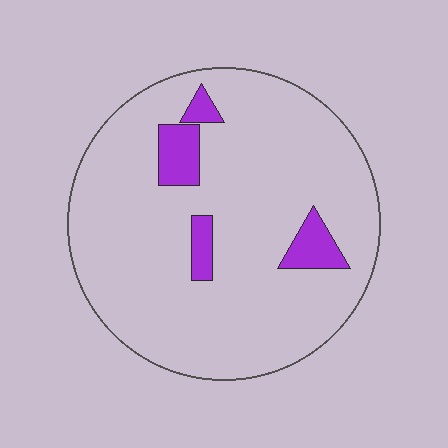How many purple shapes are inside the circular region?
4.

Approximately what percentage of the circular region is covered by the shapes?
Approximately 10%.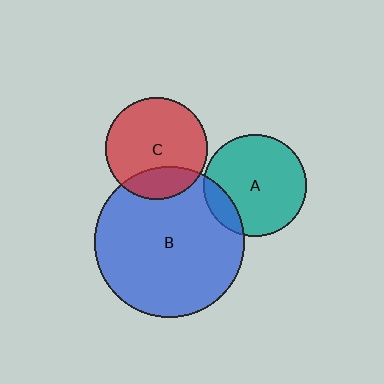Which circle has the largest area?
Circle B (blue).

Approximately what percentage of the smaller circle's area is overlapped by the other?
Approximately 15%.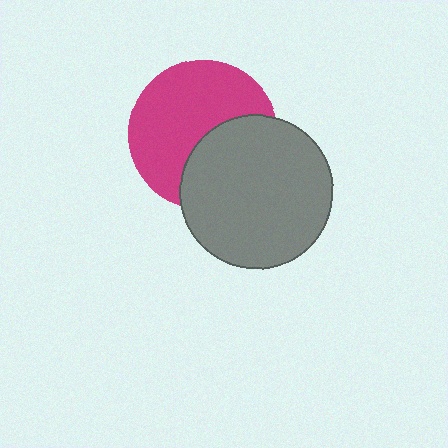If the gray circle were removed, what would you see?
You would see the complete magenta circle.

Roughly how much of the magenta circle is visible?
About half of it is visible (roughly 61%).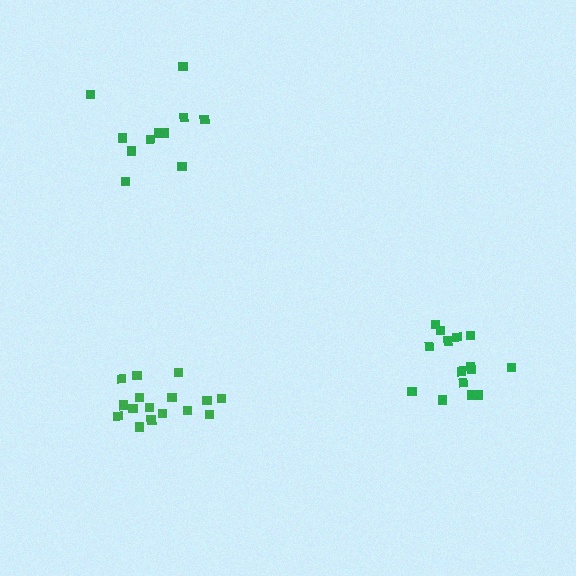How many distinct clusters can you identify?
There are 3 distinct clusters.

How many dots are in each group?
Group 1: 15 dots, Group 2: 11 dots, Group 3: 16 dots (42 total).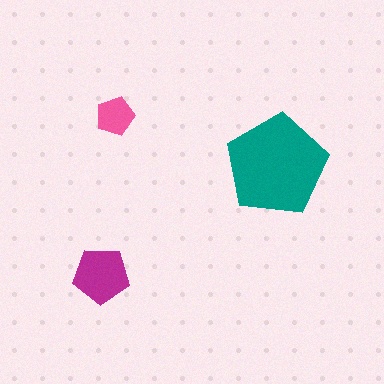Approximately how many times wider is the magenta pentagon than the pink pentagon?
About 1.5 times wider.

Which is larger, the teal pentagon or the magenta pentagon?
The teal one.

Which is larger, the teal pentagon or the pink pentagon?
The teal one.